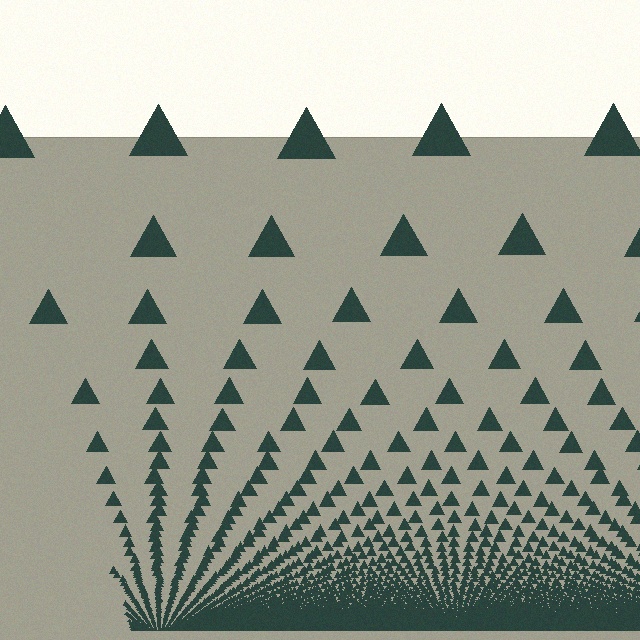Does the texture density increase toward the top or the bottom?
Density increases toward the bottom.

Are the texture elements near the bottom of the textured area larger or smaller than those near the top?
Smaller. The gradient is inverted — elements near the bottom are smaller and denser.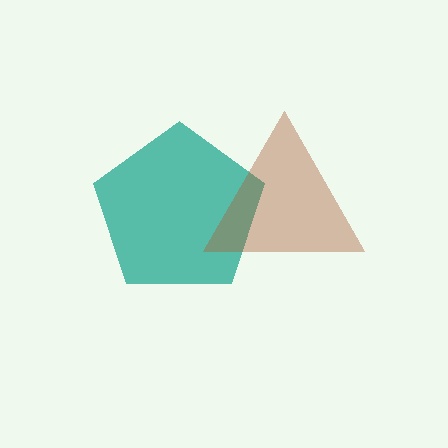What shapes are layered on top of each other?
The layered shapes are: a teal pentagon, a brown triangle.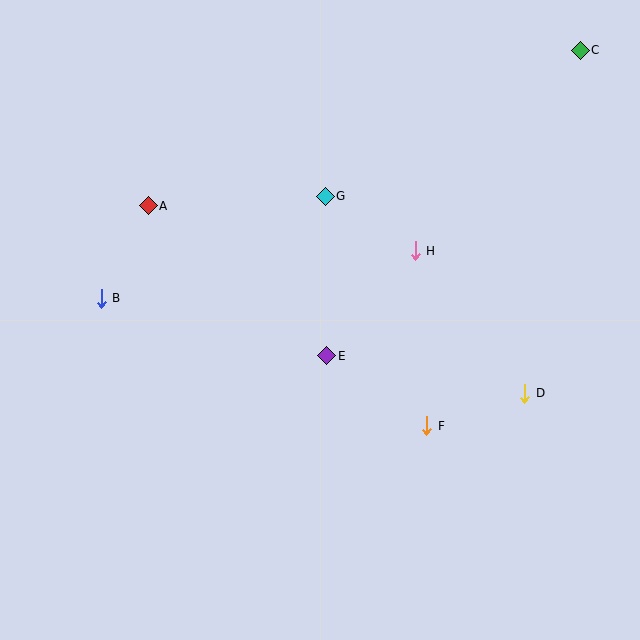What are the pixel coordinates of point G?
Point G is at (325, 196).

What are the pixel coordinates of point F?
Point F is at (427, 426).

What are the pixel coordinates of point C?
Point C is at (580, 50).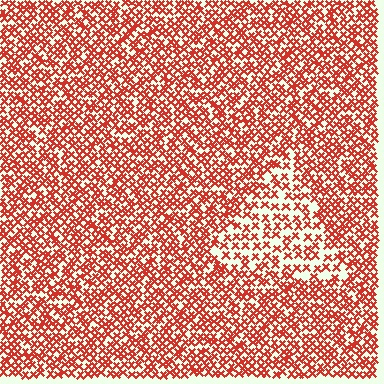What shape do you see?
I see a triangle.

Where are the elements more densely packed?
The elements are more densely packed outside the triangle boundary.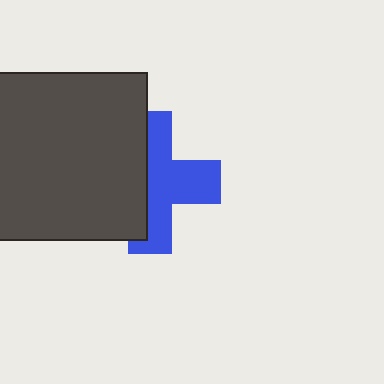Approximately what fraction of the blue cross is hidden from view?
Roughly 45% of the blue cross is hidden behind the dark gray square.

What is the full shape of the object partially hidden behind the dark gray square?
The partially hidden object is a blue cross.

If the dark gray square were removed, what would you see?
You would see the complete blue cross.